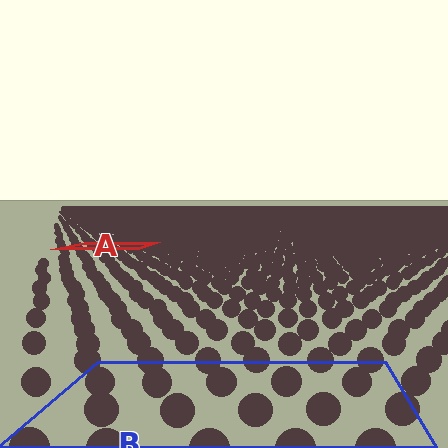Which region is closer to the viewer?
Region B is closer. The texture elements there are larger and more spread out.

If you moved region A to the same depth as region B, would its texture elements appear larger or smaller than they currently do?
They would appear larger. At a closer depth, the same texture elements are projected at a bigger on-screen size.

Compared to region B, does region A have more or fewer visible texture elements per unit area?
Region A has more texture elements per unit area — they are packed more densely because it is farther away.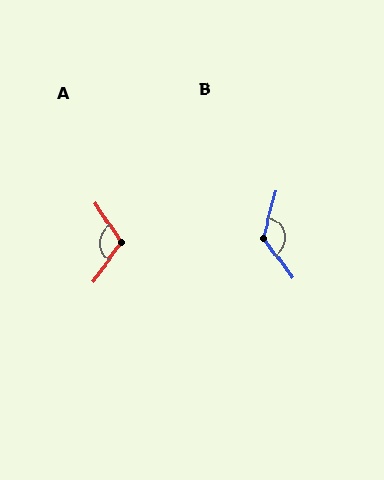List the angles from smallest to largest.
A (110°), B (129°).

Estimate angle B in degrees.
Approximately 129 degrees.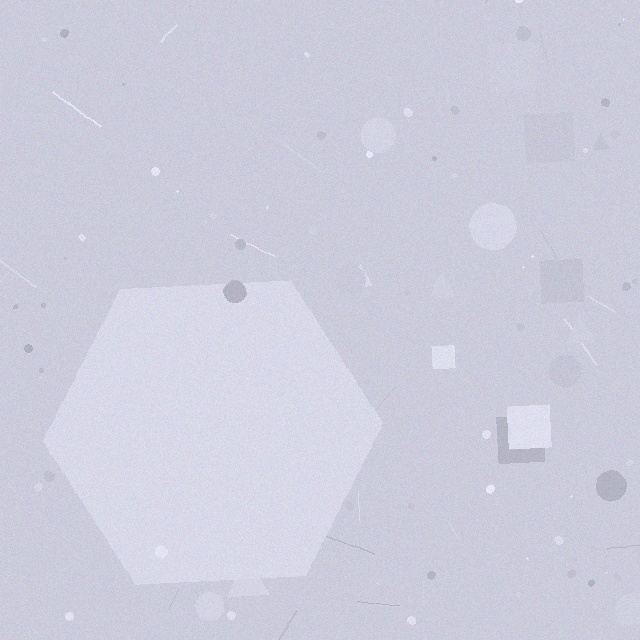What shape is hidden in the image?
A hexagon is hidden in the image.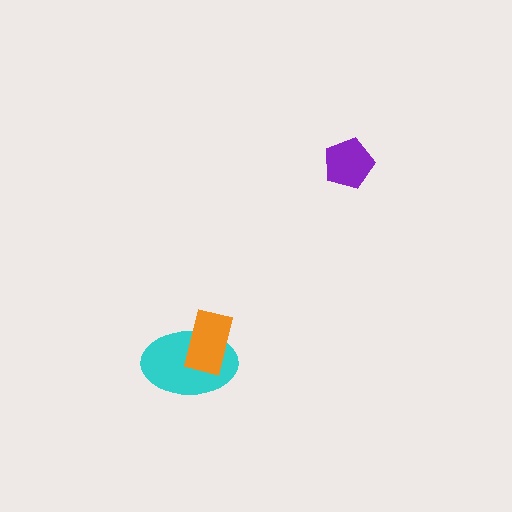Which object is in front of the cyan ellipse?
The orange rectangle is in front of the cyan ellipse.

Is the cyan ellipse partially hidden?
Yes, it is partially covered by another shape.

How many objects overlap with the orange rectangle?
1 object overlaps with the orange rectangle.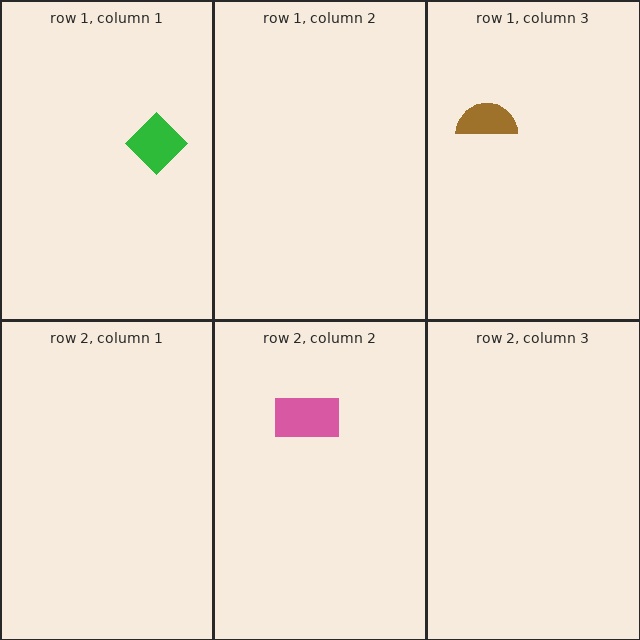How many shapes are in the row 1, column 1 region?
1.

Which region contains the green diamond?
The row 1, column 1 region.